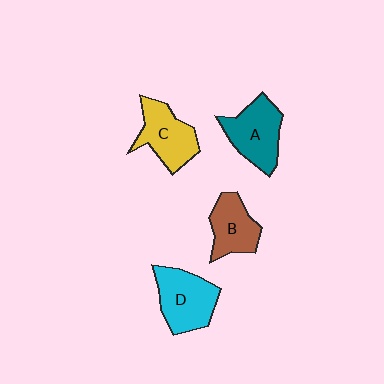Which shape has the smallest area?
Shape B (brown).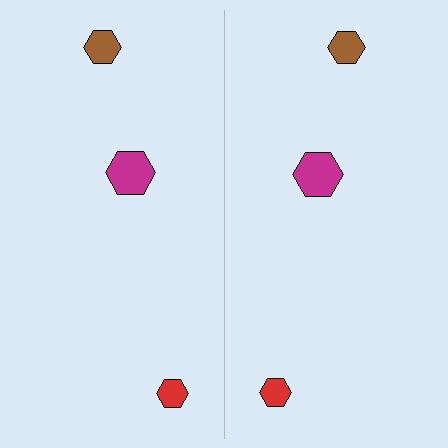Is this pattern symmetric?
Yes, this pattern has bilateral (reflection) symmetry.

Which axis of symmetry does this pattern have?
The pattern has a vertical axis of symmetry running through the center of the image.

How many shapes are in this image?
There are 6 shapes in this image.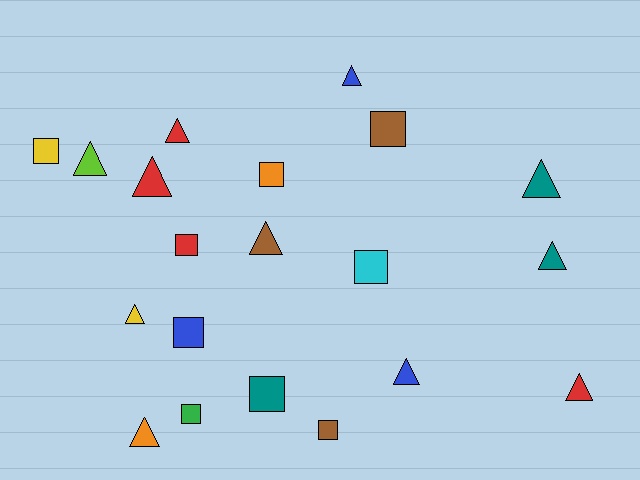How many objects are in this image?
There are 20 objects.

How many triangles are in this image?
There are 11 triangles.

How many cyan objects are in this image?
There is 1 cyan object.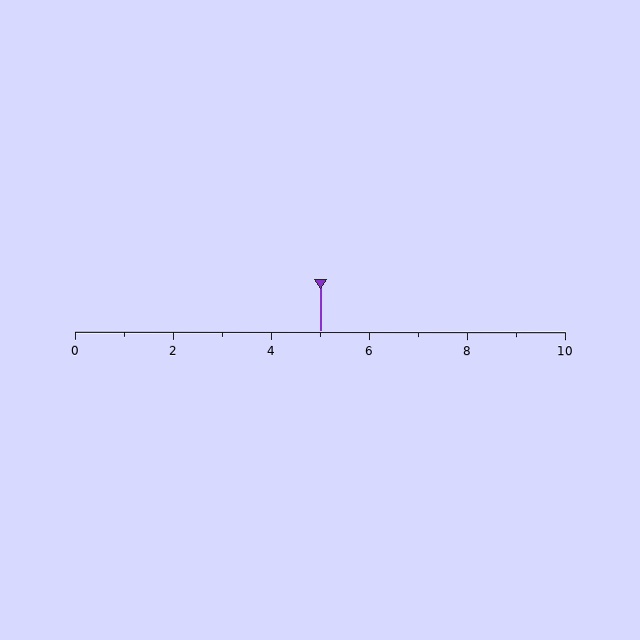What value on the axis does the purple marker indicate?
The marker indicates approximately 5.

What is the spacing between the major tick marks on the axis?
The major ticks are spaced 2 apart.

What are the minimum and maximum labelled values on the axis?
The axis runs from 0 to 10.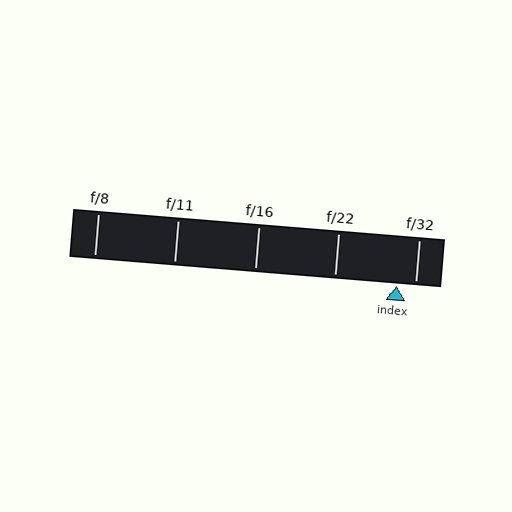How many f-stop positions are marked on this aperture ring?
There are 5 f-stop positions marked.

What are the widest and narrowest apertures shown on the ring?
The widest aperture shown is f/8 and the narrowest is f/32.